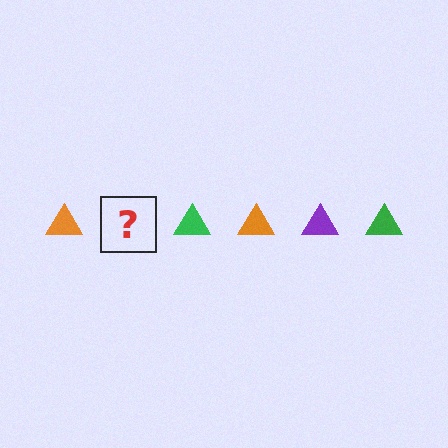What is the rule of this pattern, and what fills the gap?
The rule is that the pattern cycles through orange, purple, green triangles. The gap should be filled with a purple triangle.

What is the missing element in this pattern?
The missing element is a purple triangle.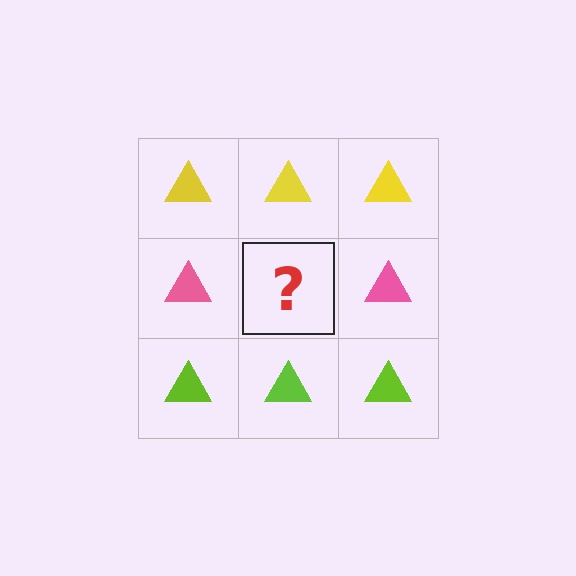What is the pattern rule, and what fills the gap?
The rule is that each row has a consistent color. The gap should be filled with a pink triangle.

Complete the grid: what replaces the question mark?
The question mark should be replaced with a pink triangle.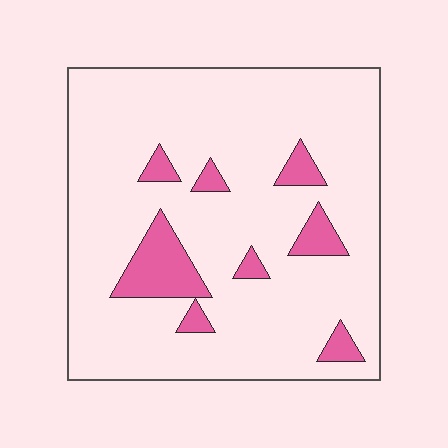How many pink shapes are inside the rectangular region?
8.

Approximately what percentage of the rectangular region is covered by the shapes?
Approximately 10%.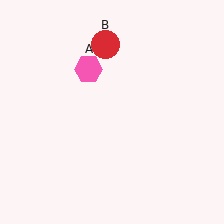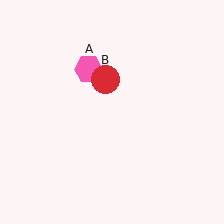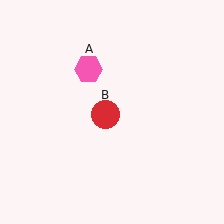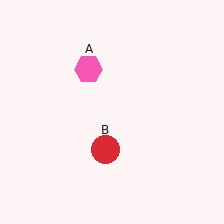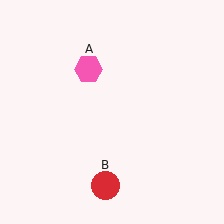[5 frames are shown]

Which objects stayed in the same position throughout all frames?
Pink hexagon (object A) remained stationary.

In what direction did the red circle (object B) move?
The red circle (object B) moved down.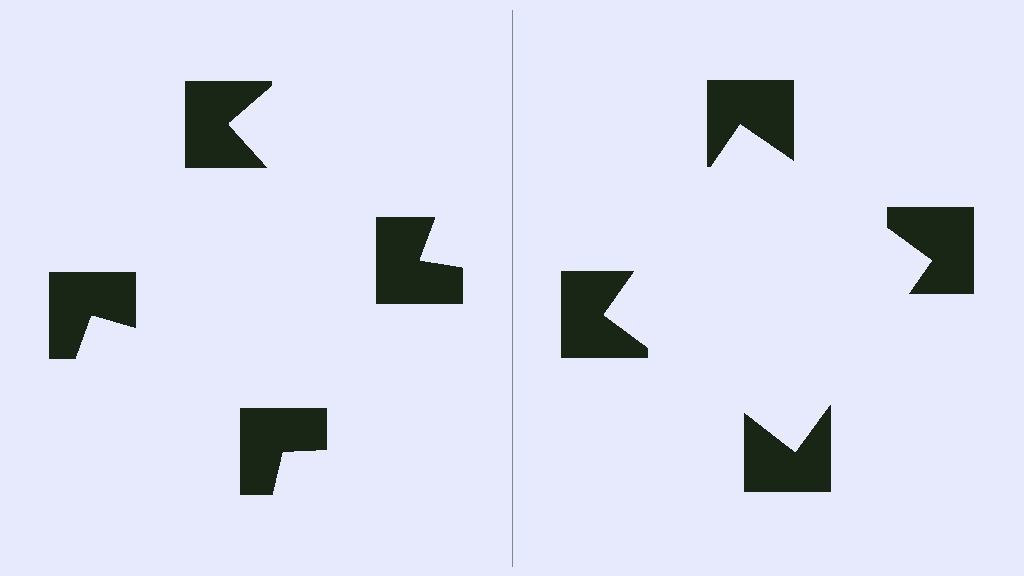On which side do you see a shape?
An illusory square appears on the right side. On the left side the wedge cuts are rotated, so no coherent shape forms.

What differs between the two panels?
The notched squares are positioned identically on both sides; only the wedge orientations differ. On the right they align to a square; on the left they are misaligned.